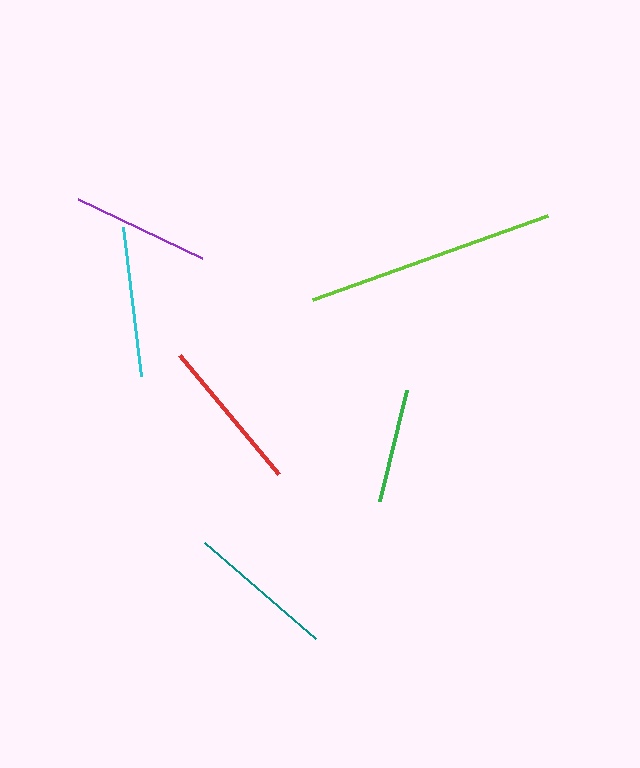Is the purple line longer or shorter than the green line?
The purple line is longer than the green line.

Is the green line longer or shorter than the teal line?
The teal line is longer than the green line.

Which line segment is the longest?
The lime line is the longest at approximately 250 pixels.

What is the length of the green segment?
The green segment is approximately 114 pixels long.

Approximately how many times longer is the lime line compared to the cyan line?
The lime line is approximately 1.7 times the length of the cyan line.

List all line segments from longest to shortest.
From longest to shortest: lime, red, cyan, teal, purple, green.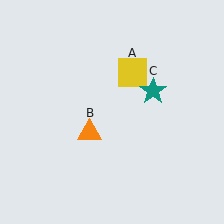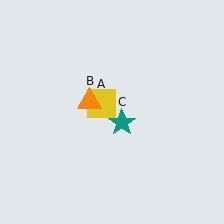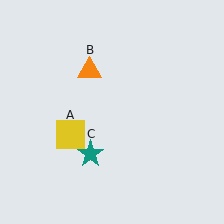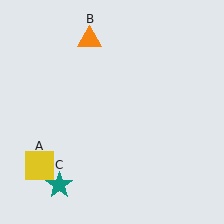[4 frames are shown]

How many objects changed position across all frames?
3 objects changed position: yellow square (object A), orange triangle (object B), teal star (object C).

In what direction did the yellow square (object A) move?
The yellow square (object A) moved down and to the left.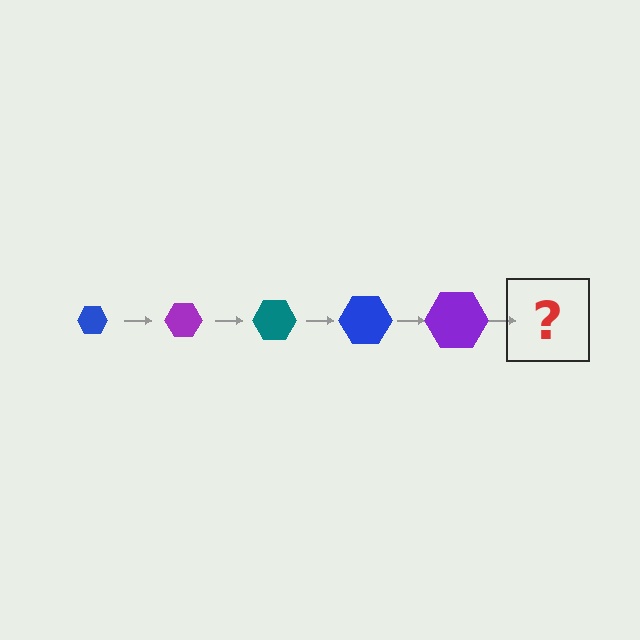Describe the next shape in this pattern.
It should be a teal hexagon, larger than the previous one.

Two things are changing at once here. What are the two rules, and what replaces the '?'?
The two rules are that the hexagon grows larger each step and the color cycles through blue, purple, and teal. The '?' should be a teal hexagon, larger than the previous one.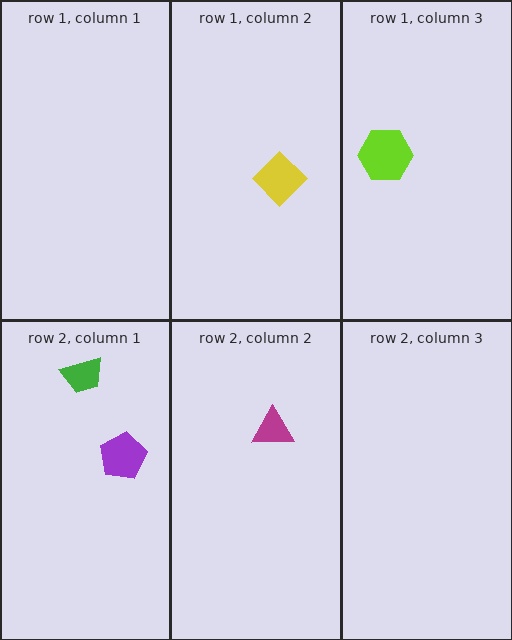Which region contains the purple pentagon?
The row 2, column 1 region.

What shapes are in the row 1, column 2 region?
The yellow diamond.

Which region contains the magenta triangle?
The row 2, column 2 region.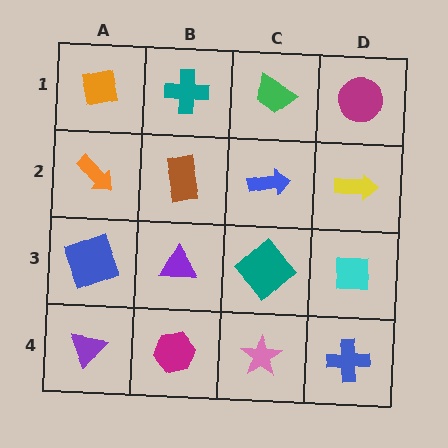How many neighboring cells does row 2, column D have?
3.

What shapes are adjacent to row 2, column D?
A magenta circle (row 1, column D), a cyan square (row 3, column D), a blue arrow (row 2, column C).